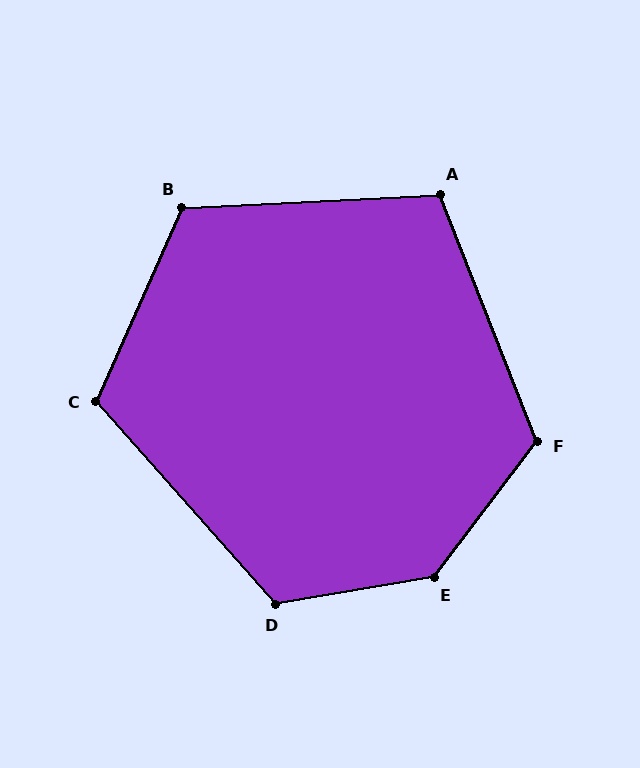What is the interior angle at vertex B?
Approximately 117 degrees (obtuse).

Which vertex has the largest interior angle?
E, at approximately 137 degrees.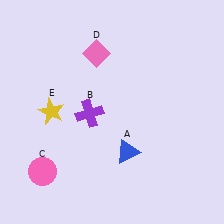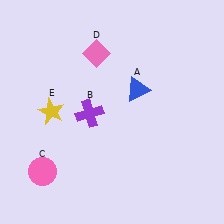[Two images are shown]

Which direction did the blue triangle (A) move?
The blue triangle (A) moved up.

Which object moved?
The blue triangle (A) moved up.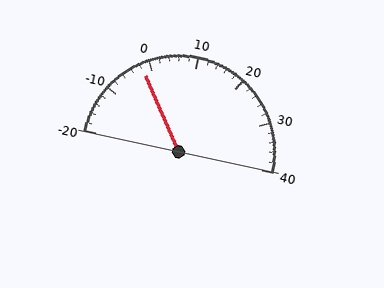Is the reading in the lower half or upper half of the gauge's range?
The reading is in the lower half of the range (-20 to 40).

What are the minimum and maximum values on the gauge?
The gauge ranges from -20 to 40.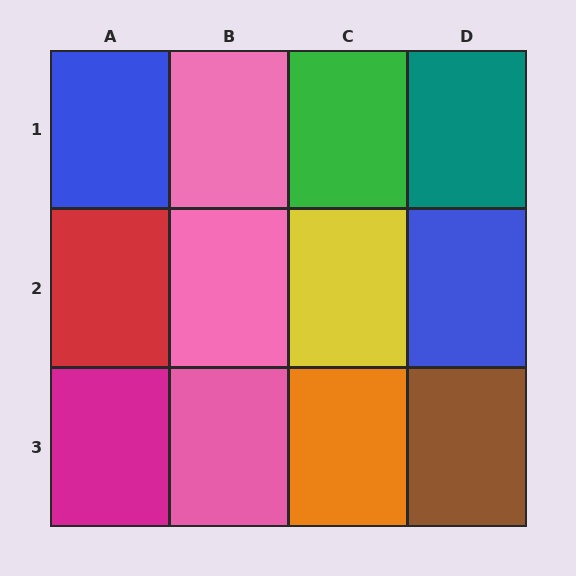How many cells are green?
1 cell is green.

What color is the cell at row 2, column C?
Yellow.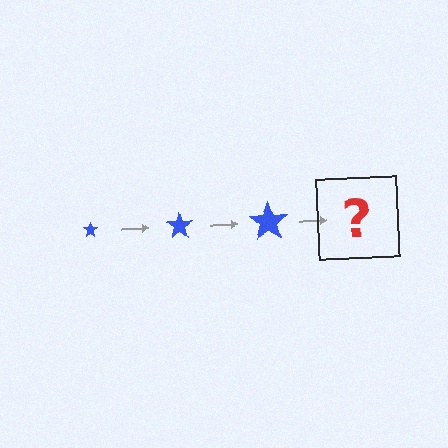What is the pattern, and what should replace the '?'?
The pattern is that the star gets progressively larger each step. The '?' should be a blue star, larger than the previous one.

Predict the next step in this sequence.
The next step is a blue star, larger than the previous one.